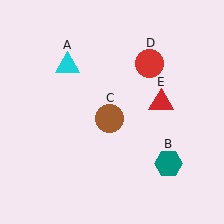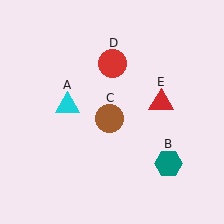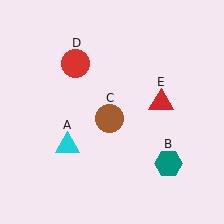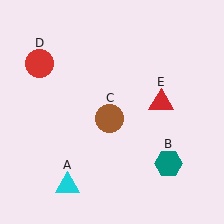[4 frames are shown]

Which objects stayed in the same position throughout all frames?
Teal hexagon (object B) and brown circle (object C) and red triangle (object E) remained stationary.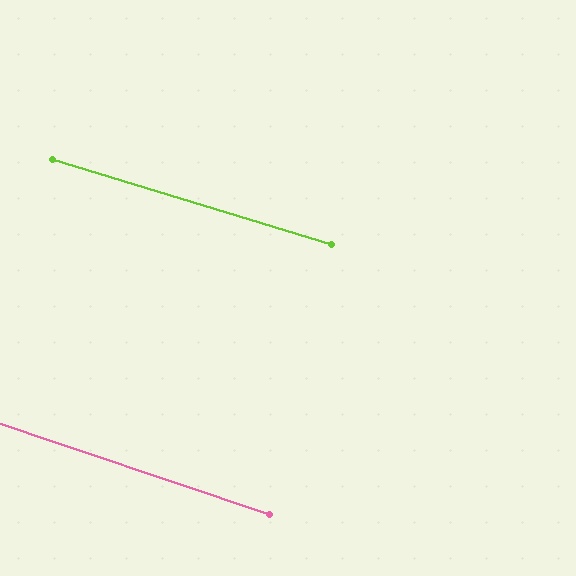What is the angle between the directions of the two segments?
Approximately 1 degree.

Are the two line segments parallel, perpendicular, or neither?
Parallel — their directions differ by only 1.5°.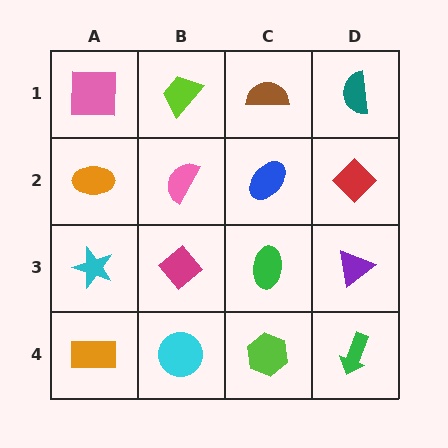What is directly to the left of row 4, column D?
A lime hexagon.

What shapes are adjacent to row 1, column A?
An orange ellipse (row 2, column A), a lime trapezoid (row 1, column B).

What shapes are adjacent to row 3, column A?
An orange ellipse (row 2, column A), an orange rectangle (row 4, column A), a magenta diamond (row 3, column B).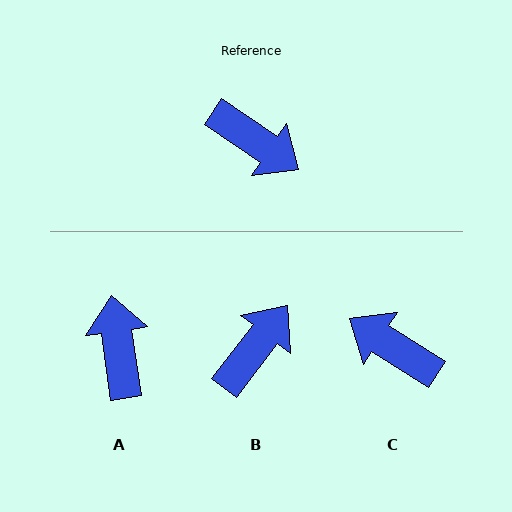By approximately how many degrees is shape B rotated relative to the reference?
Approximately 87 degrees counter-clockwise.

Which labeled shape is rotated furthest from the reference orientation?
C, about 179 degrees away.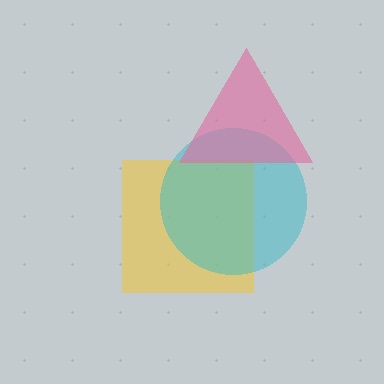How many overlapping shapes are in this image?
There are 3 overlapping shapes in the image.